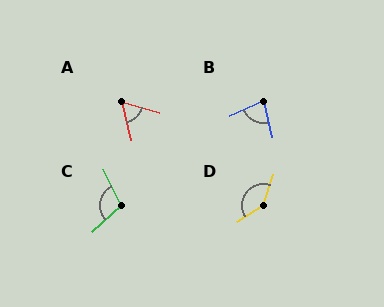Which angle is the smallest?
A, at approximately 61 degrees.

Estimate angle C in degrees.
Approximately 106 degrees.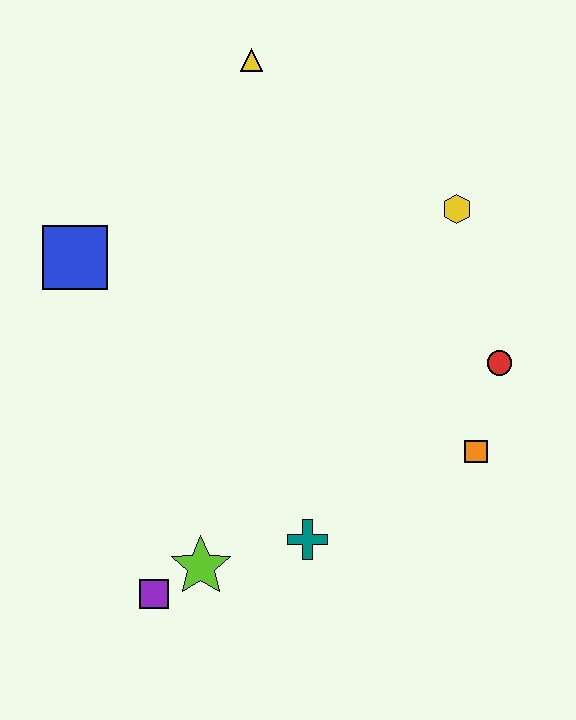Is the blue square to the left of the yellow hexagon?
Yes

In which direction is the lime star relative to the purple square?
The lime star is to the right of the purple square.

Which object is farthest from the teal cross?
The yellow triangle is farthest from the teal cross.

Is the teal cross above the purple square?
Yes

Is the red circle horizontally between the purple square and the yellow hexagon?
No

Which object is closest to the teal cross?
The lime star is closest to the teal cross.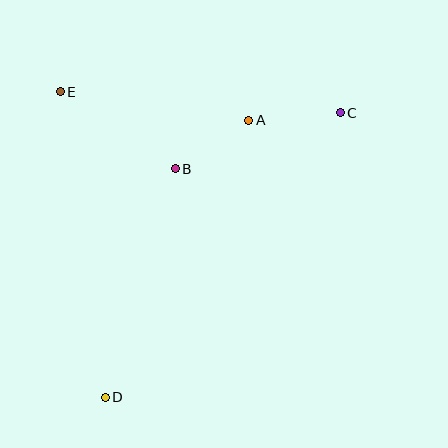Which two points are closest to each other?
Points A and B are closest to each other.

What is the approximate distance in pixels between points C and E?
The distance between C and E is approximately 281 pixels.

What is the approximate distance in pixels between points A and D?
The distance between A and D is approximately 312 pixels.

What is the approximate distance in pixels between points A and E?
The distance between A and E is approximately 191 pixels.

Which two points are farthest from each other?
Points C and D are farthest from each other.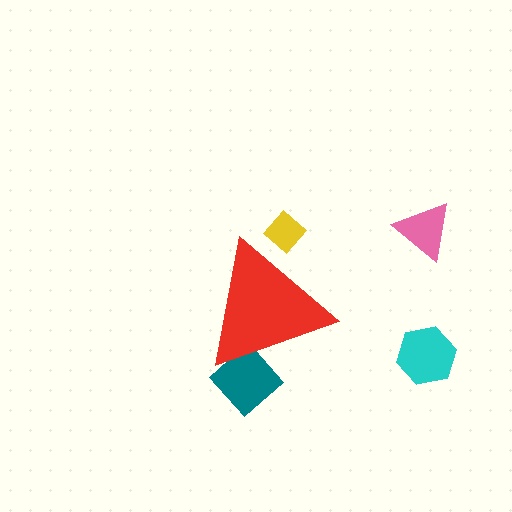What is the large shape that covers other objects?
A red triangle.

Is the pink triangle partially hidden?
No, the pink triangle is fully visible.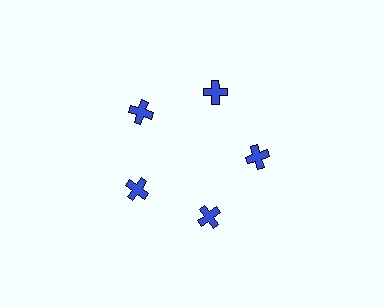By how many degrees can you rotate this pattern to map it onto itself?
The pattern maps onto itself every 72 degrees of rotation.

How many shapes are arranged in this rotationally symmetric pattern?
There are 5 shapes, arranged in 5 groups of 1.